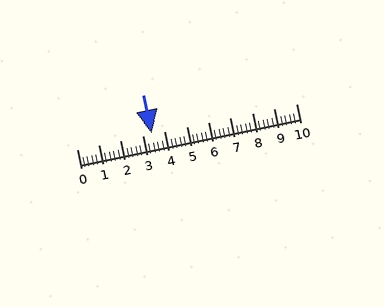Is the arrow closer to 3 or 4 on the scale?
The arrow is closer to 3.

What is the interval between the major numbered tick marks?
The major tick marks are spaced 1 units apart.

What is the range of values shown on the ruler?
The ruler shows values from 0 to 10.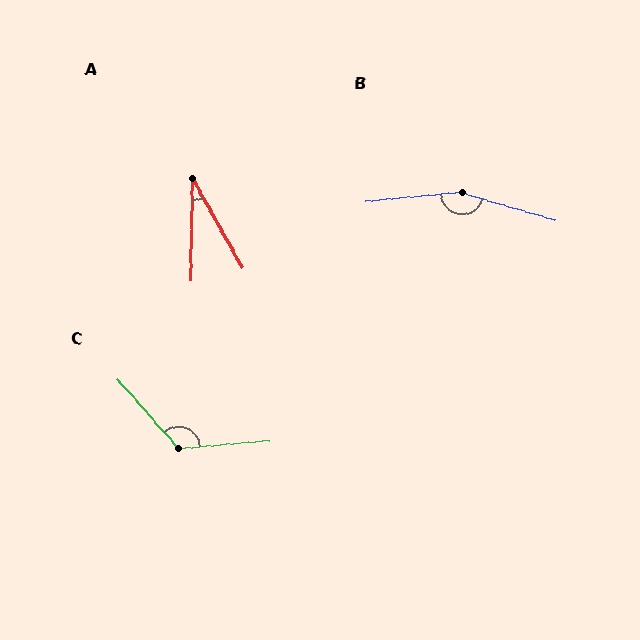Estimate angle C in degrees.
Approximately 127 degrees.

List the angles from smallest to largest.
A (30°), C (127°), B (158°).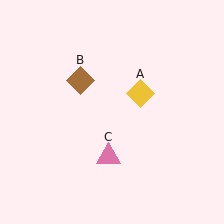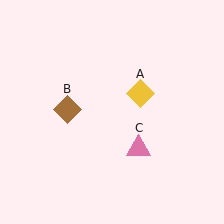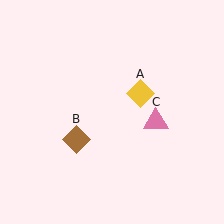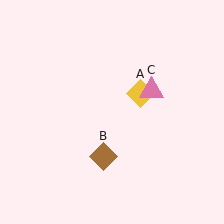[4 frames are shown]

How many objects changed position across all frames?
2 objects changed position: brown diamond (object B), pink triangle (object C).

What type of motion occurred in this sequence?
The brown diamond (object B), pink triangle (object C) rotated counterclockwise around the center of the scene.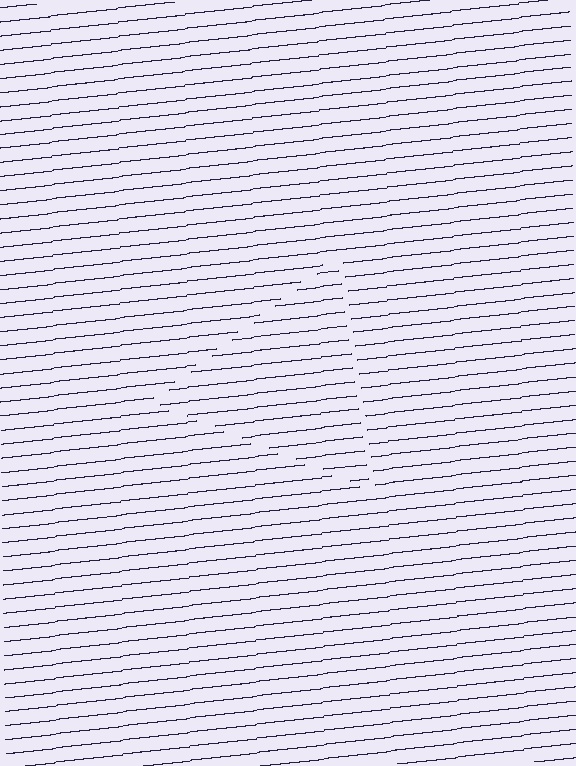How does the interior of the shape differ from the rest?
The interior of the shape contains the same grating, shifted by half a period — the contour is defined by the phase discontinuity where line-ends from the inner and outer gratings abut.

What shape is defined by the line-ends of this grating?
An illusory triangle. The interior of the shape contains the same grating, shifted by half a period — the contour is defined by the phase discontinuity where line-ends from the inner and outer gratings abut.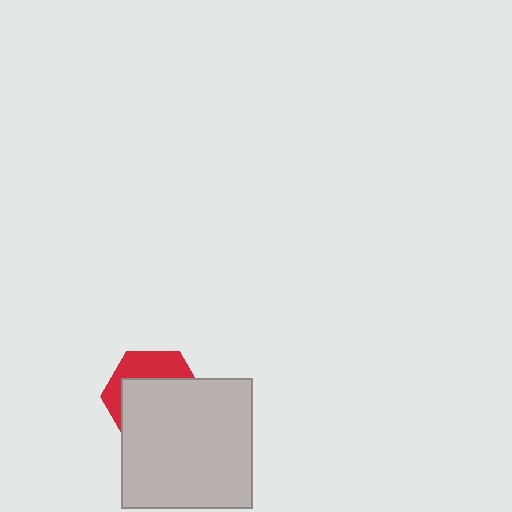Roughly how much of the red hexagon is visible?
A small part of it is visible (roughly 35%).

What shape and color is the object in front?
The object in front is a light gray square.